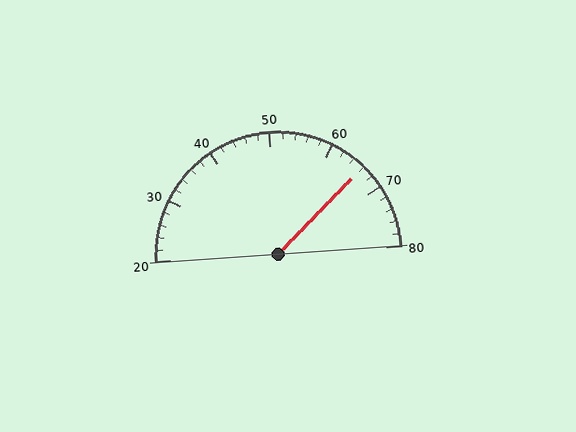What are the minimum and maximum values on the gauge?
The gauge ranges from 20 to 80.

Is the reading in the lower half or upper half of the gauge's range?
The reading is in the upper half of the range (20 to 80).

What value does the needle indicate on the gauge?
The needle indicates approximately 66.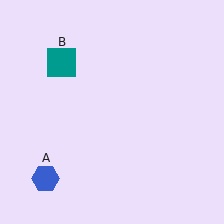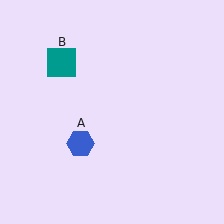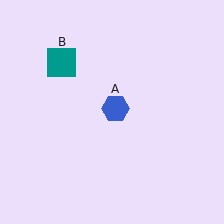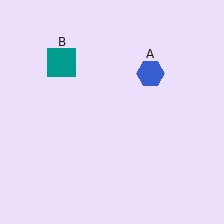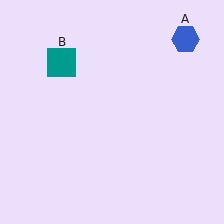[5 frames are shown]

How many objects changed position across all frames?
1 object changed position: blue hexagon (object A).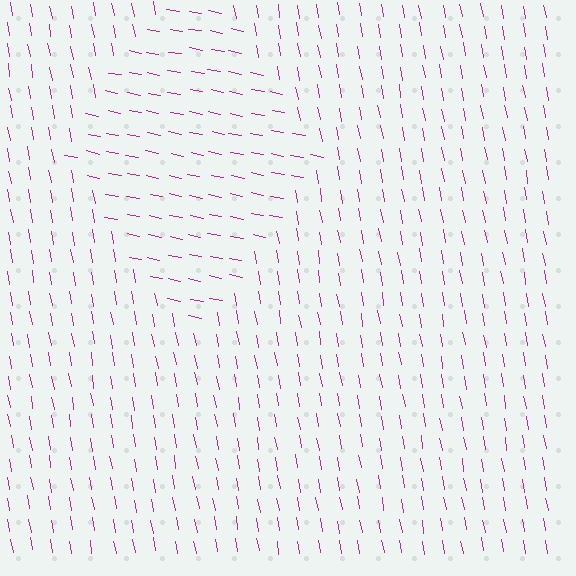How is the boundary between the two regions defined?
The boundary is defined purely by a change in line orientation (approximately 69 degrees difference). All lines are the same color and thickness.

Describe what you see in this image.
The image is filled with small magenta line segments. A diamond region in the image has lines oriented differently from the surrounding lines, creating a visible texture boundary.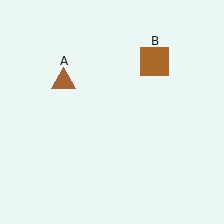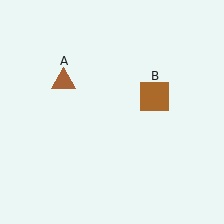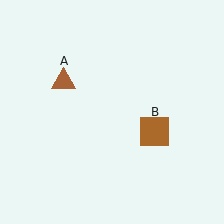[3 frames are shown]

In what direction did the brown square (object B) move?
The brown square (object B) moved down.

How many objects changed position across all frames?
1 object changed position: brown square (object B).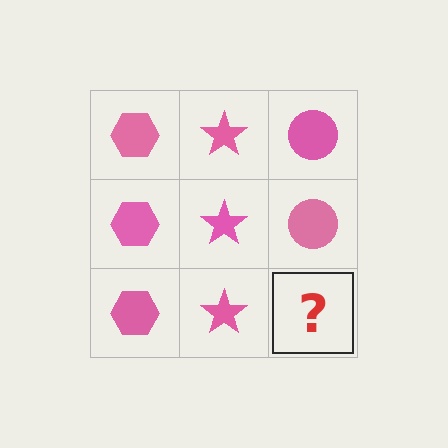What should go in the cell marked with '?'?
The missing cell should contain a pink circle.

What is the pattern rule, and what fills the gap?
The rule is that each column has a consistent shape. The gap should be filled with a pink circle.